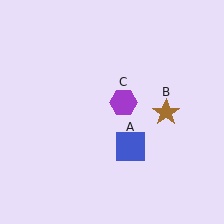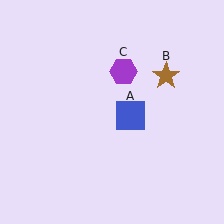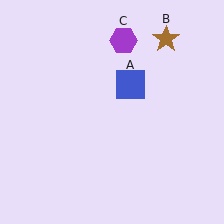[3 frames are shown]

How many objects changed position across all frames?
3 objects changed position: blue square (object A), brown star (object B), purple hexagon (object C).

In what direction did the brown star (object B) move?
The brown star (object B) moved up.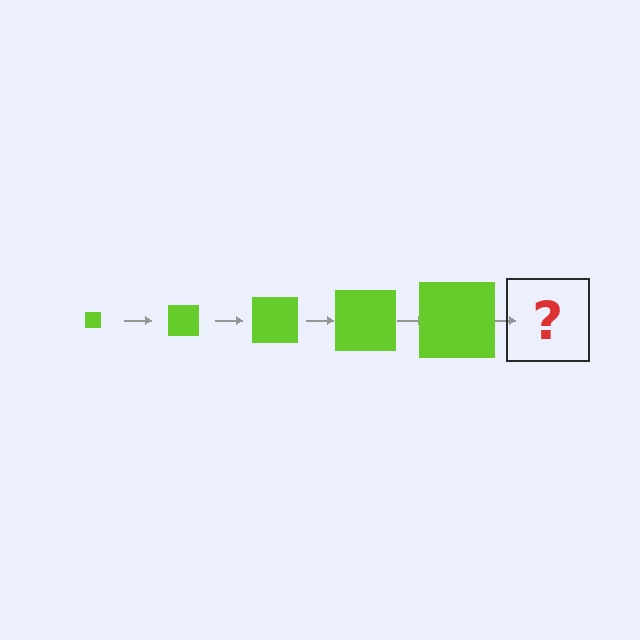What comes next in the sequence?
The next element should be a lime square, larger than the previous one.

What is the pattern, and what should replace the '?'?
The pattern is that the square gets progressively larger each step. The '?' should be a lime square, larger than the previous one.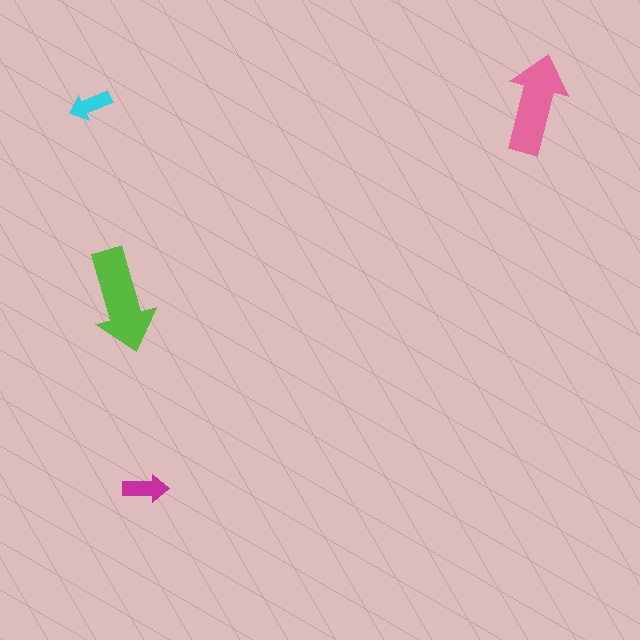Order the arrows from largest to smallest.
the lime one, the pink one, the magenta one, the cyan one.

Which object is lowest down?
The magenta arrow is bottommost.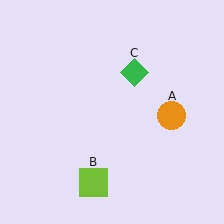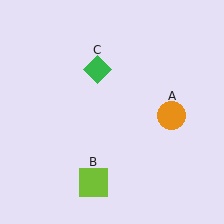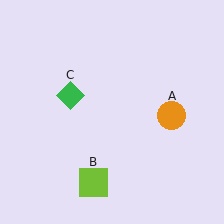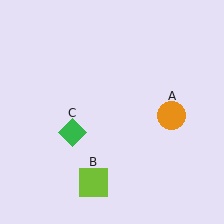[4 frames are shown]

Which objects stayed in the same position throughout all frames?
Orange circle (object A) and lime square (object B) remained stationary.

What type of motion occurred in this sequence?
The green diamond (object C) rotated counterclockwise around the center of the scene.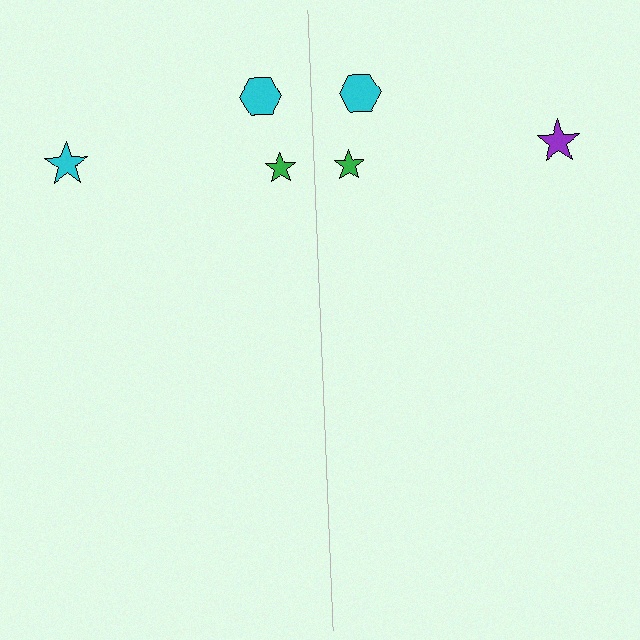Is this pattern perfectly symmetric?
No, the pattern is not perfectly symmetric. The purple star on the right side breaks the symmetry — its mirror counterpart is cyan.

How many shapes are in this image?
There are 6 shapes in this image.